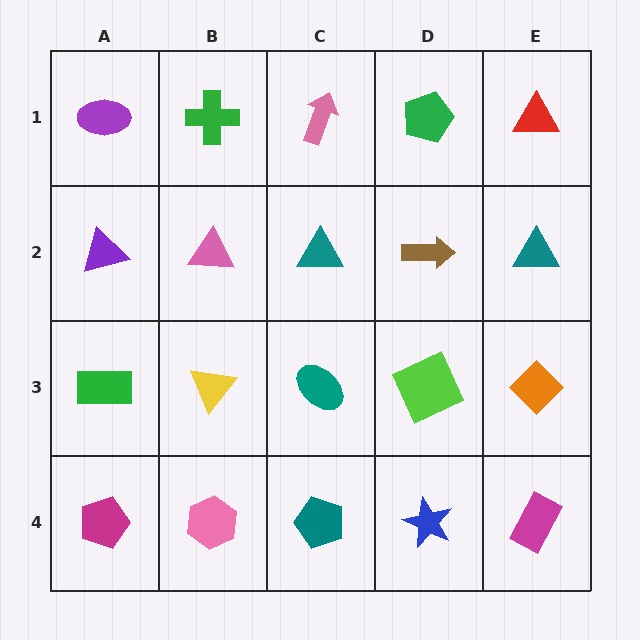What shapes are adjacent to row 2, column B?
A green cross (row 1, column B), a yellow triangle (row 3, column B), a purple triangle (row 2, column A), a teal triangle (row 2, column C).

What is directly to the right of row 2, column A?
A pink triangle.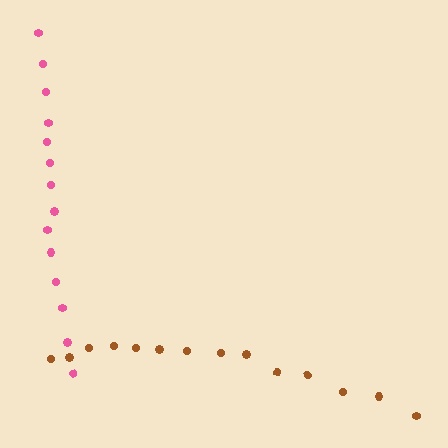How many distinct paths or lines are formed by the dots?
There are 2 distinct paths.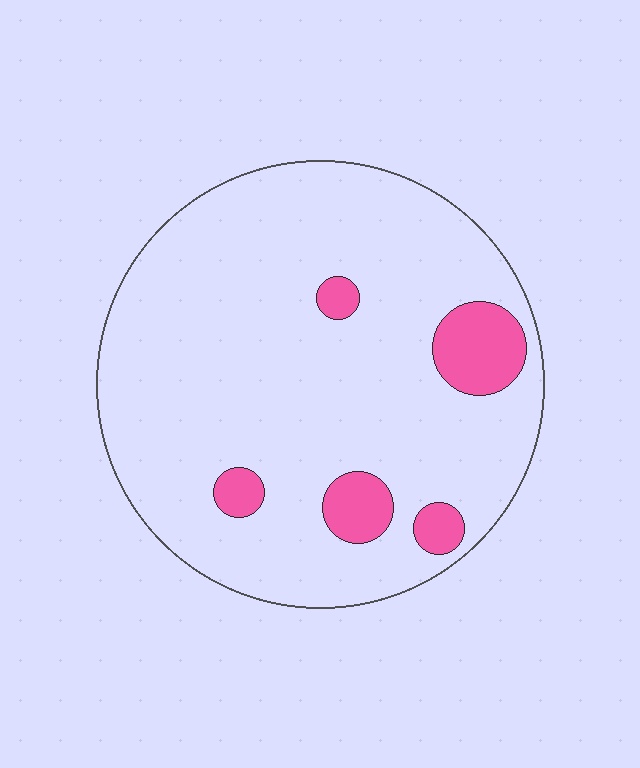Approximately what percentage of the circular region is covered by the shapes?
Approximately 10%.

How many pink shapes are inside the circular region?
5.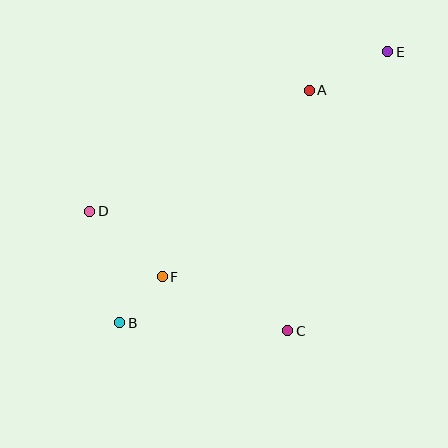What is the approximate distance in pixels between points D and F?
The distance between D and F is approximately 98 pixels.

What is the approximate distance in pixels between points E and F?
The distance between E and F is approximately 319 pixels.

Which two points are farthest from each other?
Points B and E are farthest from each other.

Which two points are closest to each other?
Points B and F are closest to each other.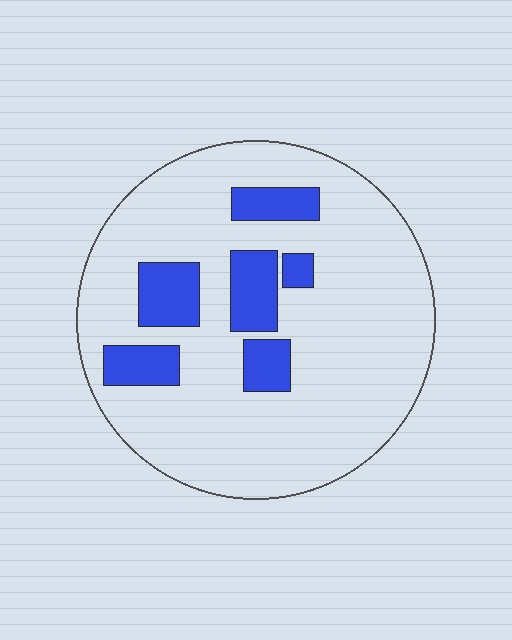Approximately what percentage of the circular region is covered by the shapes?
Approximately 20%.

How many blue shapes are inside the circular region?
6.